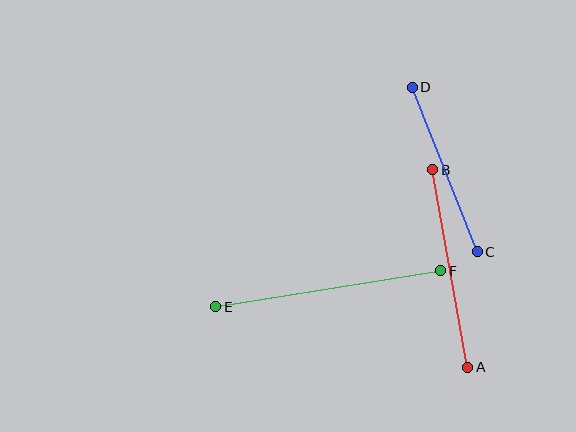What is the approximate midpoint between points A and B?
The midpoint is at approximately (450, 269) pixels.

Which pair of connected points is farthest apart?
Points E and F are farthest apart.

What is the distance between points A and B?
The distance is approximately 200 pixels.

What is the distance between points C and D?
The distance is approximately 177 pixels.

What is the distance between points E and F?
The distance is approximately 228 pixels.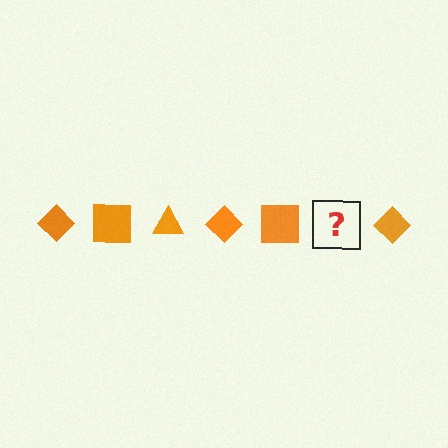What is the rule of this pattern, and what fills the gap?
The rule is that the pattern cycles through diamond, square, triangle shapes in orange. The gap should be filled with an orange triangle.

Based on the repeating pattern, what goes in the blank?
The blank should be an orange triangle.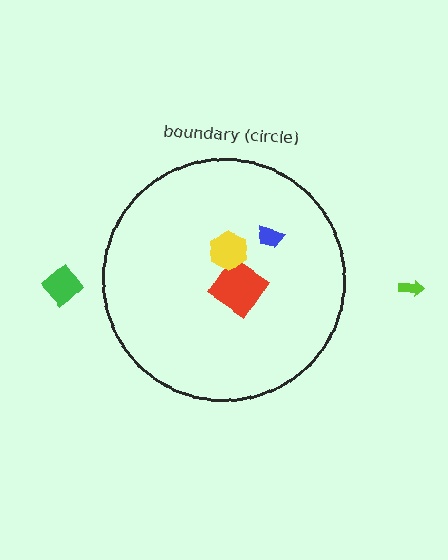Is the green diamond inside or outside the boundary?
Outside.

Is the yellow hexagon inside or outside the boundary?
Inside.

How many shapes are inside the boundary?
3 inside, 2 outside.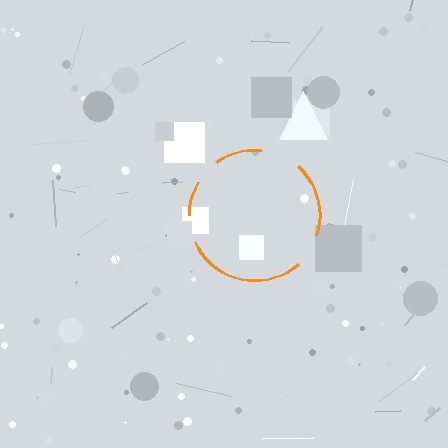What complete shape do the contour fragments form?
The contour fragments form a circle.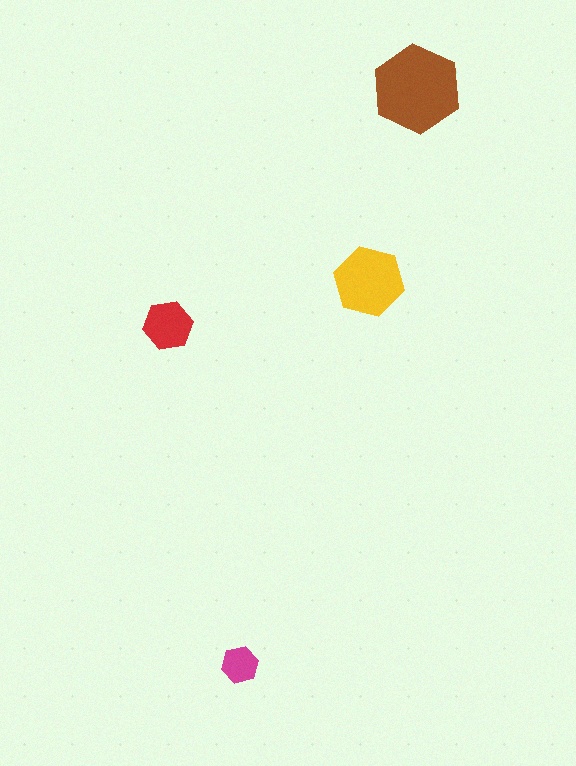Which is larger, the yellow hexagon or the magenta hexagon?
The yellow one.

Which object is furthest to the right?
The brown hexagon is rightmost.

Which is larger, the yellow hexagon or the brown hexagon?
The brown one.